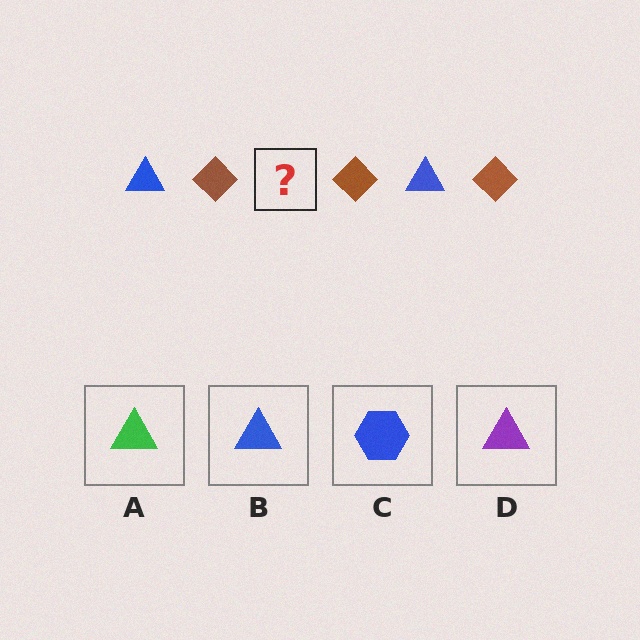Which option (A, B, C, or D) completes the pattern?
B.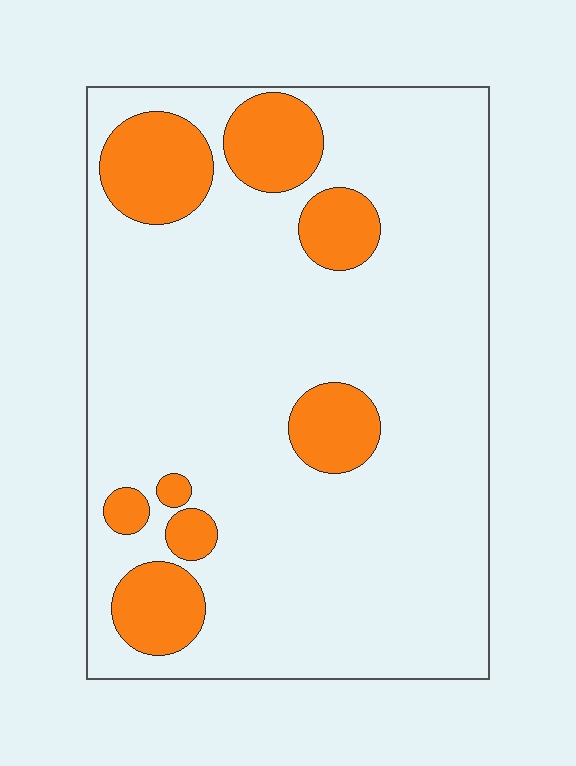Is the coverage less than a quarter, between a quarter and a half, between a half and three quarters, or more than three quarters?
Less than a quarter.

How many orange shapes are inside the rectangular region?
8.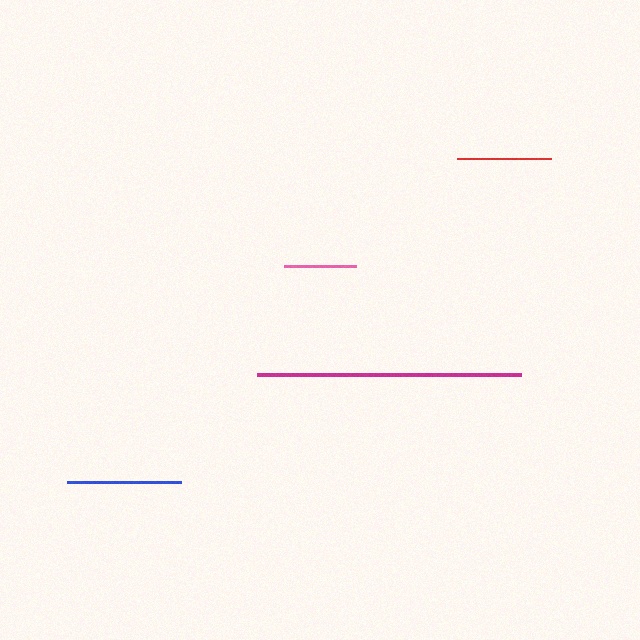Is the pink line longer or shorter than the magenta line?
The magenta line is longer than the pink line.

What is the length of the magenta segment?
The magenta segment is approximately 265 pixels long.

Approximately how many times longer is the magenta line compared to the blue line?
The magenta line is approximately 2.3 times the length of the blue line.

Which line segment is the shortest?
The pink line is the shortest at approximately 72 pixels.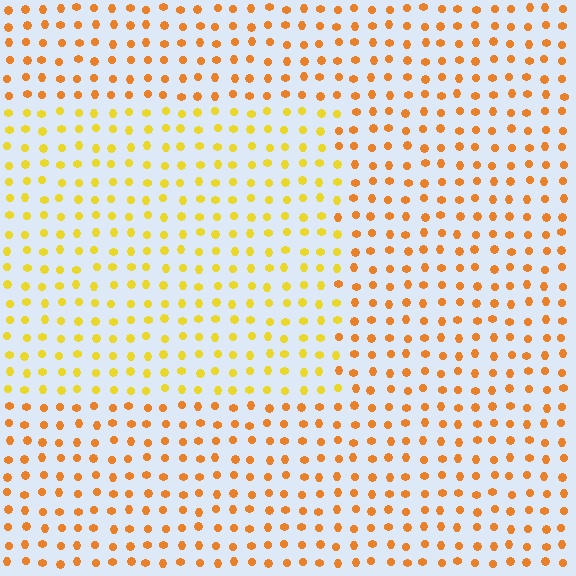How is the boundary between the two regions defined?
The boundary is defined purely by a slight shift in hue (about 27 degrees). Spacing, size, and orientation are identical on both sides.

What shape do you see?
I see a rectangle.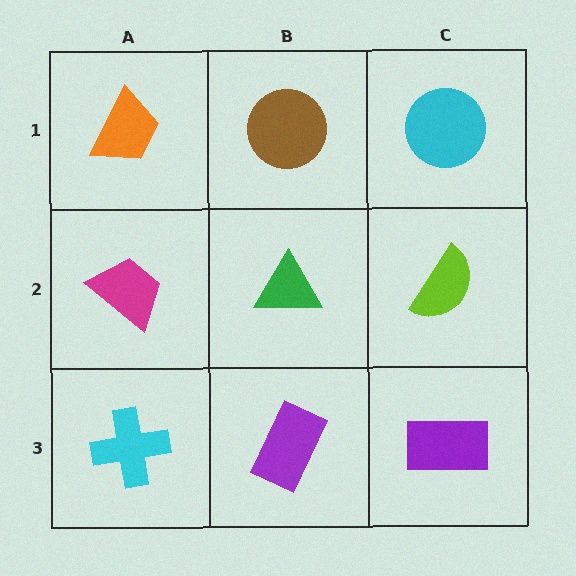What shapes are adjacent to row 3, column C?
A lime semicircle (row 2, column C), a purple rectangle (row 3, column B).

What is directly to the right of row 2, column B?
A lime semicircle.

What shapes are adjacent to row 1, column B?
A green triangle (row 2, column B), an orange trapezoid (row 1, column A), a cyan circle (row 1, column C).